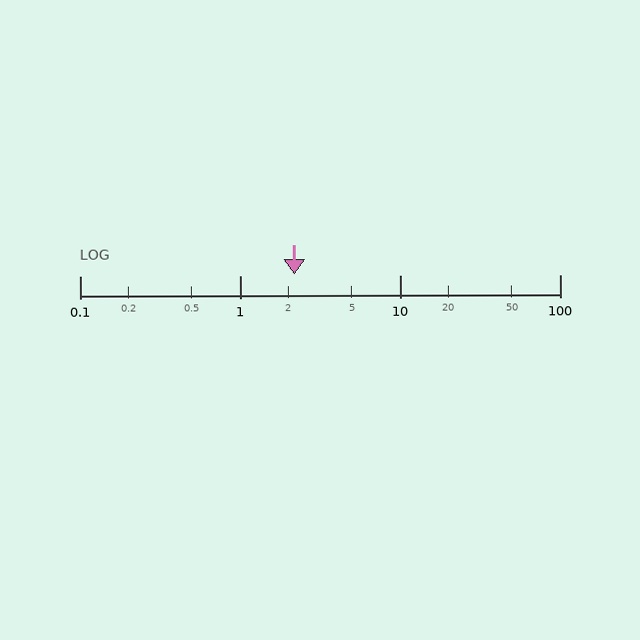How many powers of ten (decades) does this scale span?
The scale spans 3 decades, from 0.1 to 100.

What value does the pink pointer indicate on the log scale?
The pointer indicates approximately 2.2.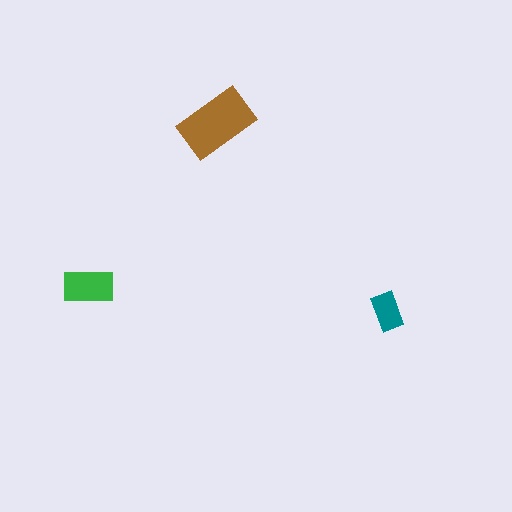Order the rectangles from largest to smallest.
the brown one, the green one, the teal one.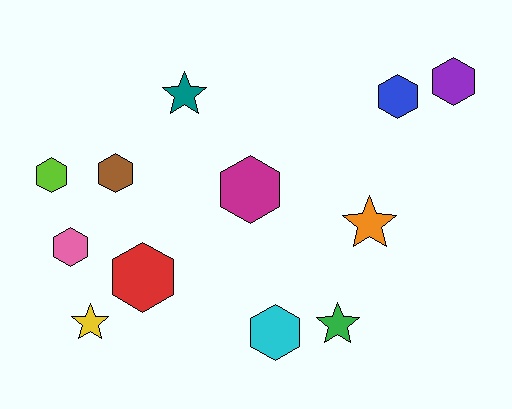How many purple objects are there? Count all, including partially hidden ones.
There is 1 purple object.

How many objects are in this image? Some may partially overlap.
There are 12 objects.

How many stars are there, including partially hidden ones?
There are 4 stars.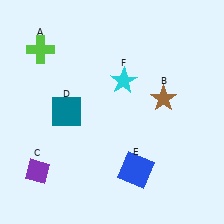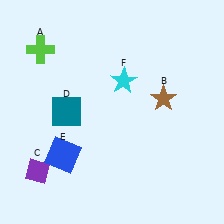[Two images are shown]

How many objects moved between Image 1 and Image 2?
1 object moved between the two images.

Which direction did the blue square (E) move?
The blue square (E) moved left.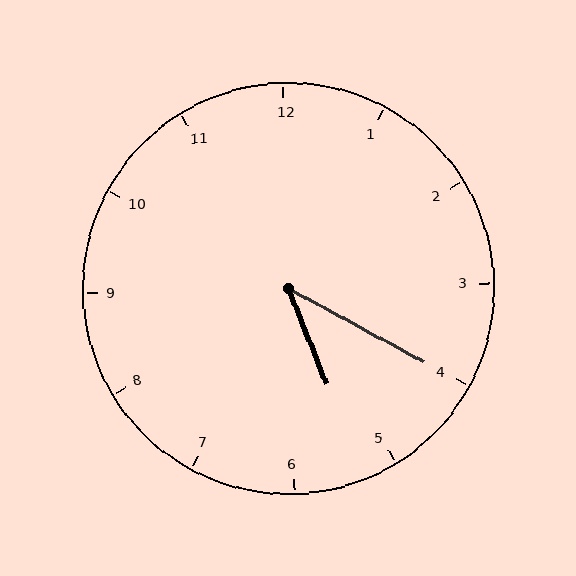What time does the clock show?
5:20.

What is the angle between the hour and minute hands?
Approximately 40 degrees.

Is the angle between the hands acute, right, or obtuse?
It is acute.